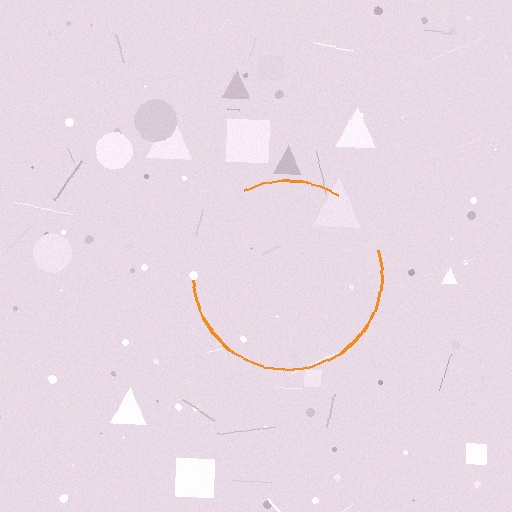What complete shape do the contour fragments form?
The contour fragments form a circle.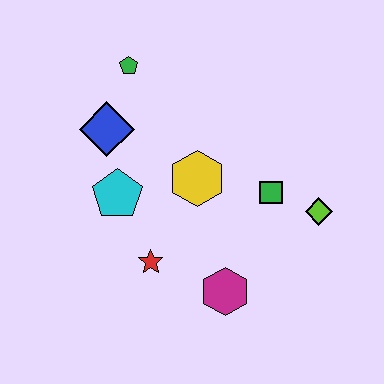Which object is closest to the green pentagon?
The blue diamond is closest to the green pentagon.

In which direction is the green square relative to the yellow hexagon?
The green square is to the right of the yellow hexagon.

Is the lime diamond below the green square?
Yes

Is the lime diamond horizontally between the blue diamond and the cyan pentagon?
No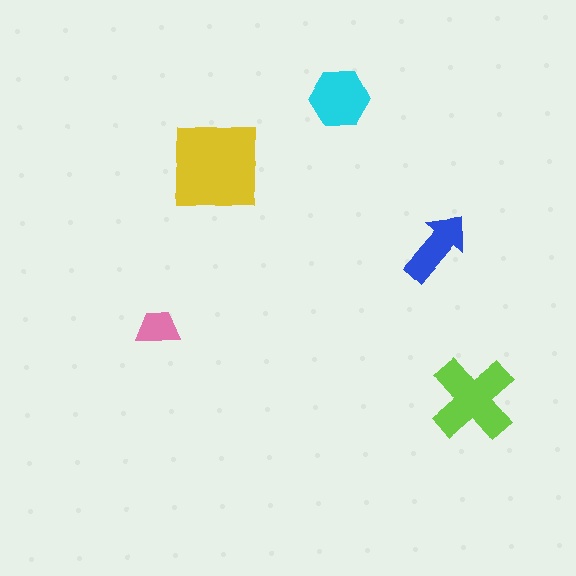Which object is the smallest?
The pink trapezoid.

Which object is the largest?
The yellow square.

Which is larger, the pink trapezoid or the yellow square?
The yellow square.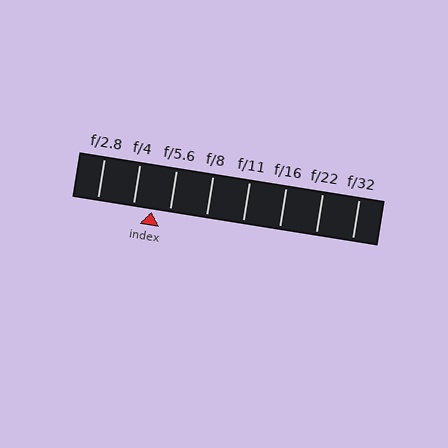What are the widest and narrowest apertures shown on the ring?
The widest aperture shown is f/2.8 and the narrowest is f/32.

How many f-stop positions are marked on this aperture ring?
There are 8 f-stop positions marked.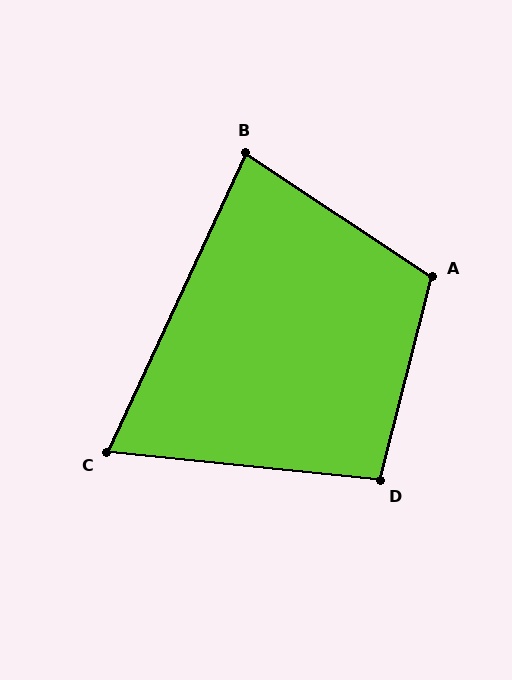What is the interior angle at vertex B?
Approximately 81 degrees (acute).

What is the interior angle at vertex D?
Approximately 99 degrees (obtuse).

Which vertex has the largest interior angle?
A, at approximately 109 degrees.